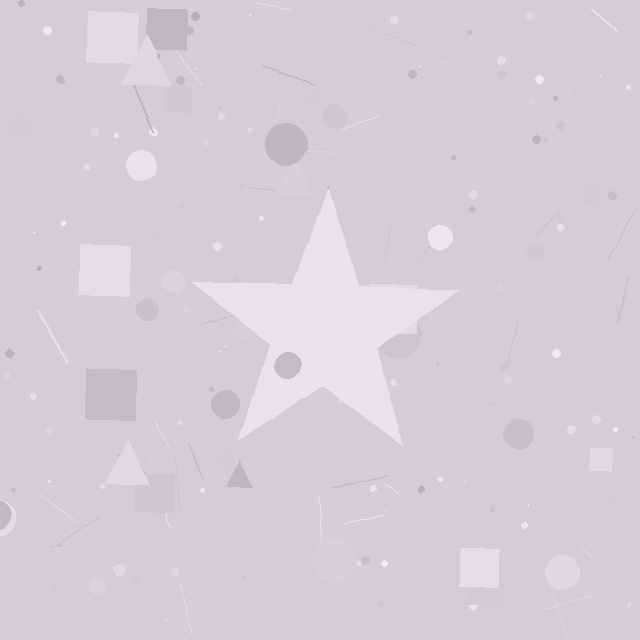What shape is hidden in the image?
A star is hidden in the image.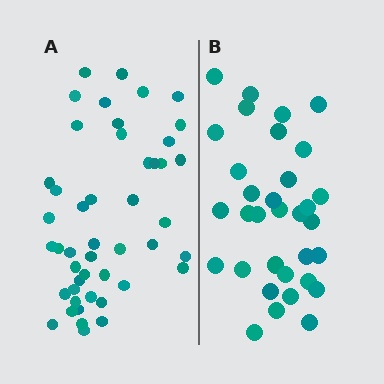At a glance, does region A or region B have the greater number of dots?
Region A (the left region) has more dots.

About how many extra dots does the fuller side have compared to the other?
Region A has approximately 15 more dots than region B.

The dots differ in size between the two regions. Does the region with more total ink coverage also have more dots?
No. Region B has more total ink coverage because its dots are larger, but region A actually contains more individual dots. Total area can be misleading — the number of items is what matters here.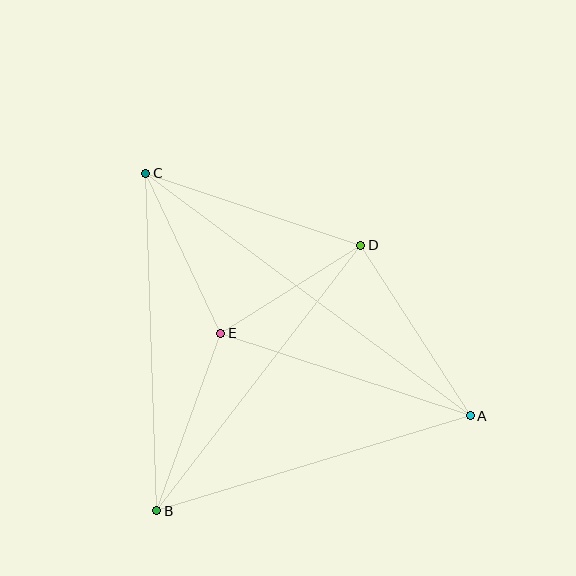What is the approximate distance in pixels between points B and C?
The distance between B and C is approximately 338 pixels.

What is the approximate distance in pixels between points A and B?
The distance between A and B is approximately 328 pixels.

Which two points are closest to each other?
Points D and E are closest to each other.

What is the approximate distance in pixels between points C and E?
The distance between C and E is approximately 177 pixels.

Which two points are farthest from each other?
Points A and C are farthest from each other.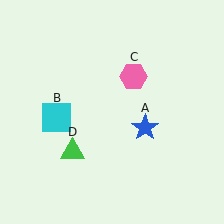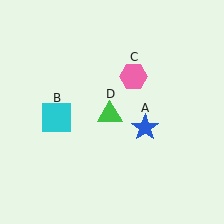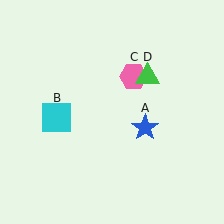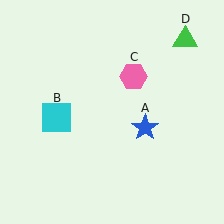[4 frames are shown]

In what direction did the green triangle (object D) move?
The green triangle (object D) moved up and to the right.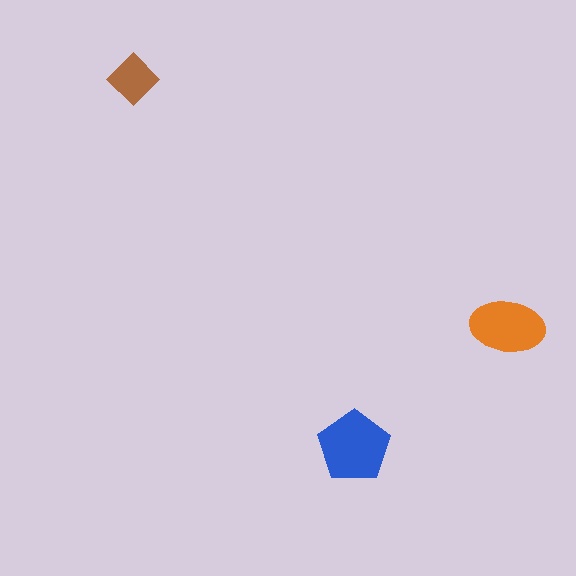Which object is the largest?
The blue pentagon.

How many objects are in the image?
There are 3 objects in the image.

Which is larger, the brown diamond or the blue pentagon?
The blue pentagon.